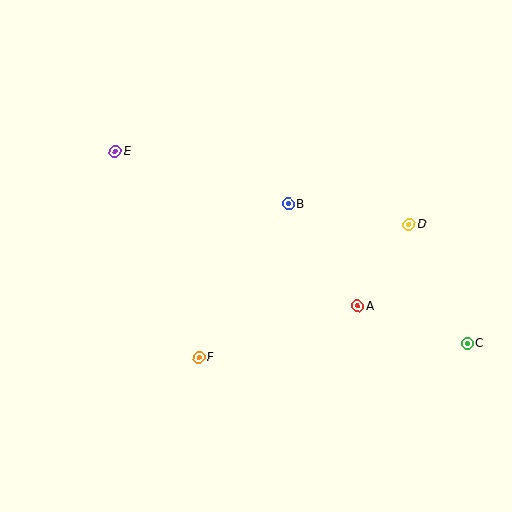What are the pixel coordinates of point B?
Point B is at (288, 204).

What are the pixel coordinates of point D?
Point D is at (409, 224).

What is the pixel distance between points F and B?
The distance between F and B is 178 pixels.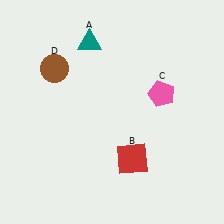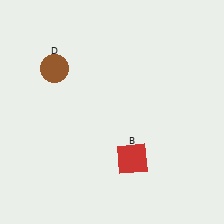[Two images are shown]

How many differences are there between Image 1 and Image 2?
There are 2 differences between the two images.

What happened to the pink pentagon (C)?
The pink pentagon (C) was removed in Image 2. It was in the top-right area of Image 1.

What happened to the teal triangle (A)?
The teal triangle (A) was removed in Image 2. It was in the top-left area of Image 1.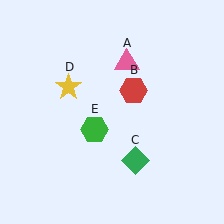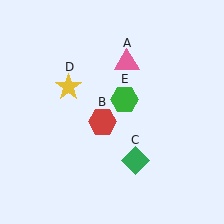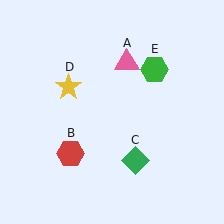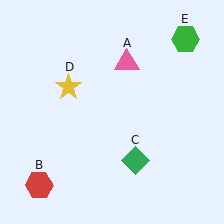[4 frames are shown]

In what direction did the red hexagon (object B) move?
The red hexagon (object B) moved down and to the left.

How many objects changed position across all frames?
2 objects changed position: red hexagon (object B), green hexagon (object E).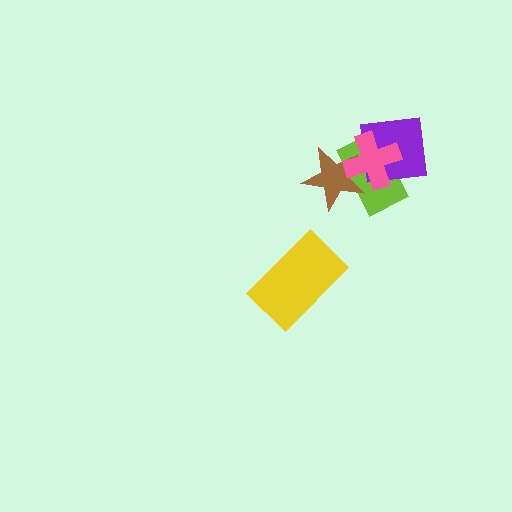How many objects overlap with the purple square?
2 objects overlap with the purple square.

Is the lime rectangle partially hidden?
Yes, it is partially covered by another shape.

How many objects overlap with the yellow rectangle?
0 objects overlap with the yellow rectangle.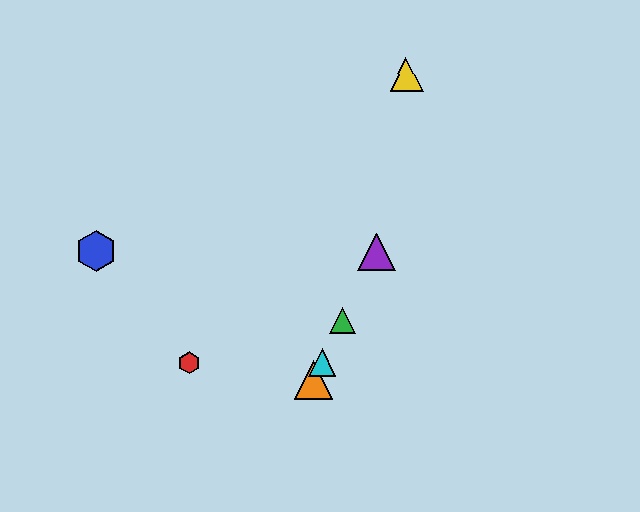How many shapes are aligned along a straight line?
4 shapes (the green triangle, the purple triangle, the orange triangle, the cyan triangle) are aligned along a straight line.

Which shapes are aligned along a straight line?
The green triangle, the purple triangle, the orange triangle, the cyan triangle are aligned along a straight line.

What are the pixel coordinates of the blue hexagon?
The blue hexagon is at (96, 251).